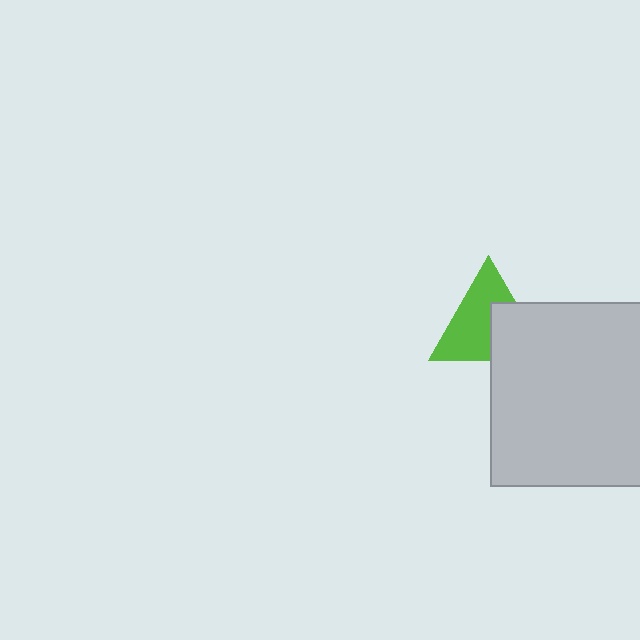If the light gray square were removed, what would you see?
You would see the complete lime triangle.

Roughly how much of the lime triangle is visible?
About half of it is visible (roughly 60%).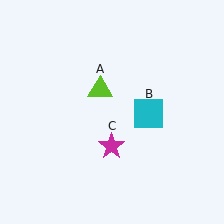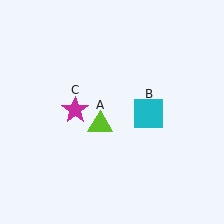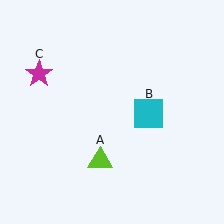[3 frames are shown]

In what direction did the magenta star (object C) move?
The magenta star (object C) moved up and to the left.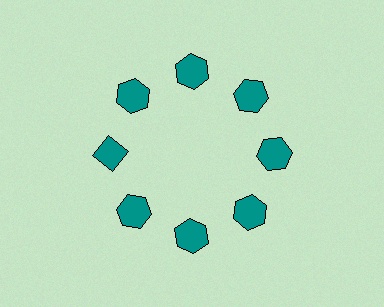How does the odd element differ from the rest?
It has a different shape: diamond instead of hexagon.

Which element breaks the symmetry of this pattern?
The teal diamond at roughly the 9 o'clock position breaks the symmetry. All other shapes are teal hexagons.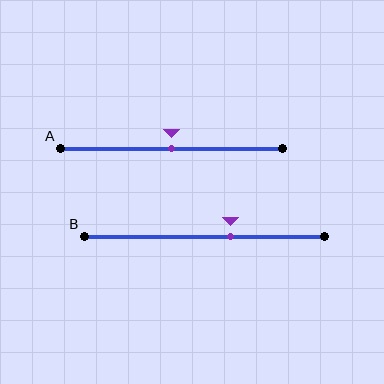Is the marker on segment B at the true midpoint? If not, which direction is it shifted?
No, the marker on segment B is shifted to the right by about 11% of the segment length.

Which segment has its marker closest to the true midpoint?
Segment A has its marker closest to the true midpoint.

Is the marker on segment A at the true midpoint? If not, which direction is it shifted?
Yes, the marker on segment A is at the true midpoint.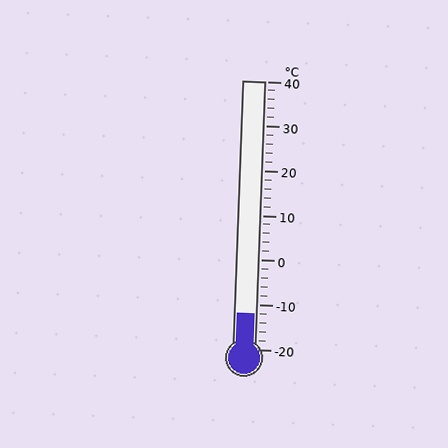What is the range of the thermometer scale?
The thermometer scale ranges from -20°C to 40°C.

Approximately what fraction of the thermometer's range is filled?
The thermometer is filled to approximately 15% of its range.